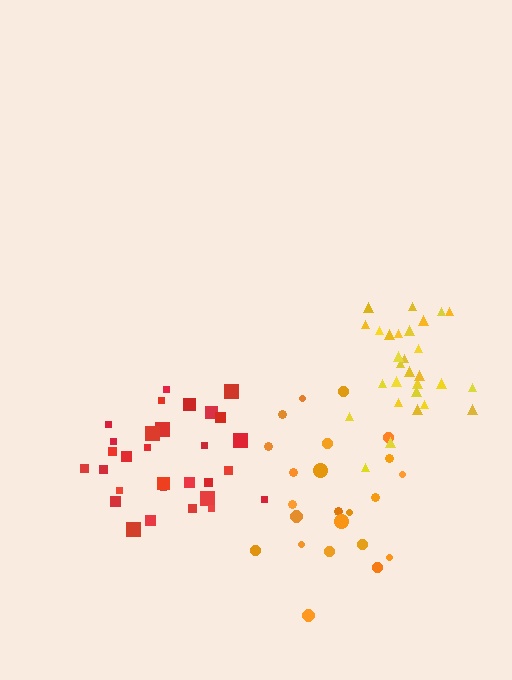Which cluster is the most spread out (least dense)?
Orange.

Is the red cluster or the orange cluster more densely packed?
Red.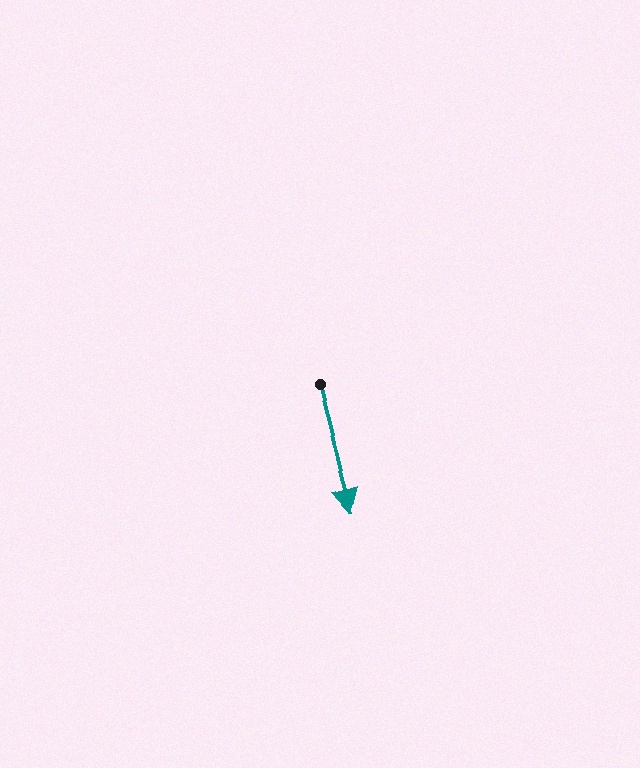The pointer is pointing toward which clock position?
Roughly 6 o'clock.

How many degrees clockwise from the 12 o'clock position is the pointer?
Approximately 165 degrees.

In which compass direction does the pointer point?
South.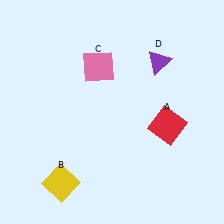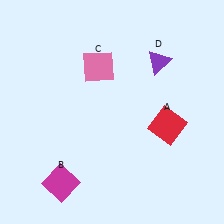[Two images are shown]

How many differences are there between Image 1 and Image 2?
There is 1 difference between the two images.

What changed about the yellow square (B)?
In Image 1, B is yellow. In Image 2, it changed to magenta.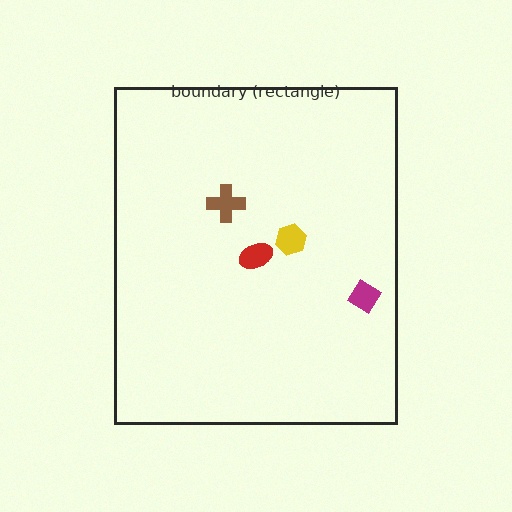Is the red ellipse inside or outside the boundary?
Inside.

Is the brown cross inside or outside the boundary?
Inside.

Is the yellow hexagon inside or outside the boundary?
Inside.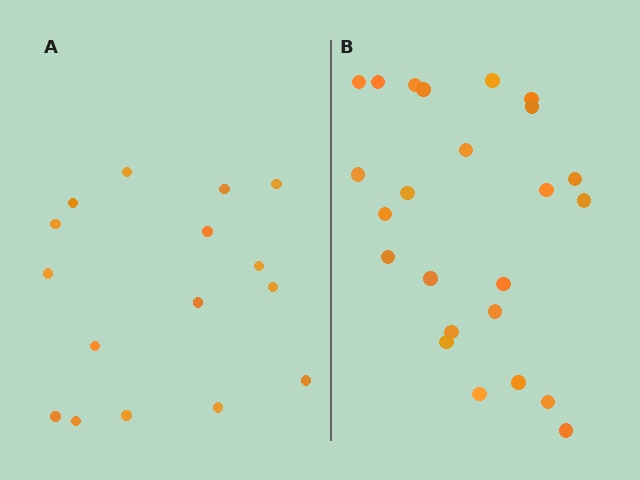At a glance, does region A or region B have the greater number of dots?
Region B (the right region) has more dots.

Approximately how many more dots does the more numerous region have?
Region B has roughly 8 or so more dots than region A.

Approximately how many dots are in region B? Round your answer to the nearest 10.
About 20 dots. (The exact count is 24, which rounds to 20.)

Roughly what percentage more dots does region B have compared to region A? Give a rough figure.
About 50% more.